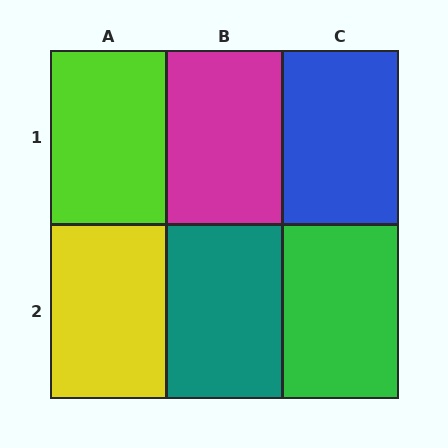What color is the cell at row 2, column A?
Yellow.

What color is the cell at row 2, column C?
Green.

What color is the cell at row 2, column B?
Teal.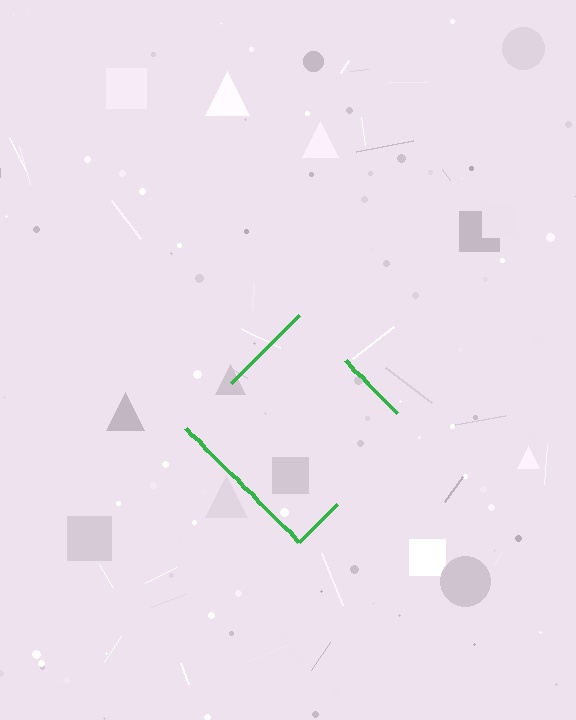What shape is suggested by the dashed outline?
The dashed outline suggests a diamond.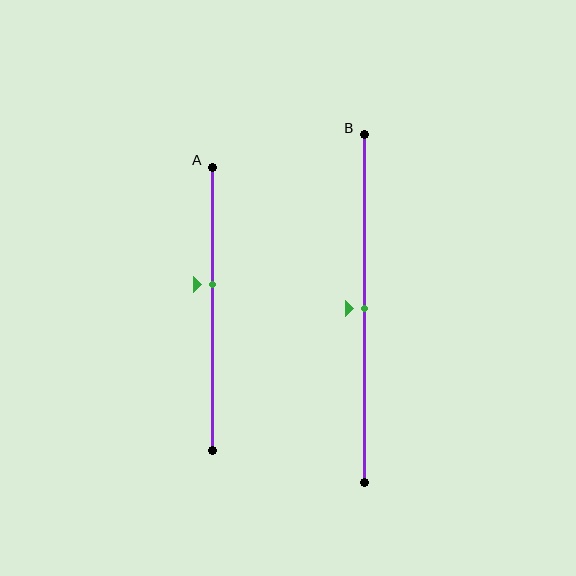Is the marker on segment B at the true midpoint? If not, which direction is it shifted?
Yes, the marker on segment B is at the true midpoint.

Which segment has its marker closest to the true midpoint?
Segment B has its marker closest to the true midpoint.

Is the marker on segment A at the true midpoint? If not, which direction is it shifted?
No, the marker on segment A is shifted upward by about 9% of the segment length.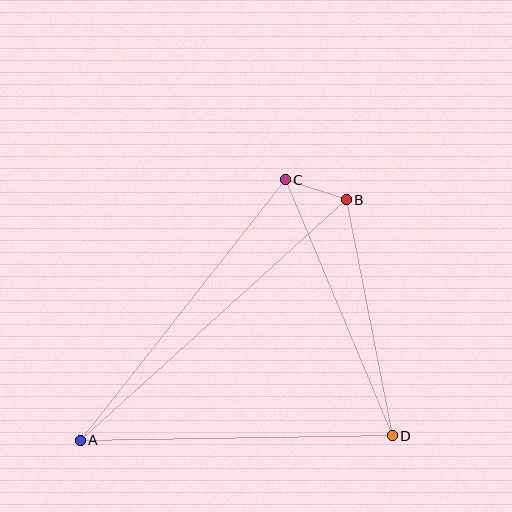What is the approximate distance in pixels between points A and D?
The distance between A and D is approximately 312 pixels.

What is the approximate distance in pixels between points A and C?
The distance between A and C is approximately 331 pixels.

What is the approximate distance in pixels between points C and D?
The distance between C and D is approximately 277 pixels.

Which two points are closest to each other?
Points B and C are closest to each other.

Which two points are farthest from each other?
Points A and B are farthest from each other.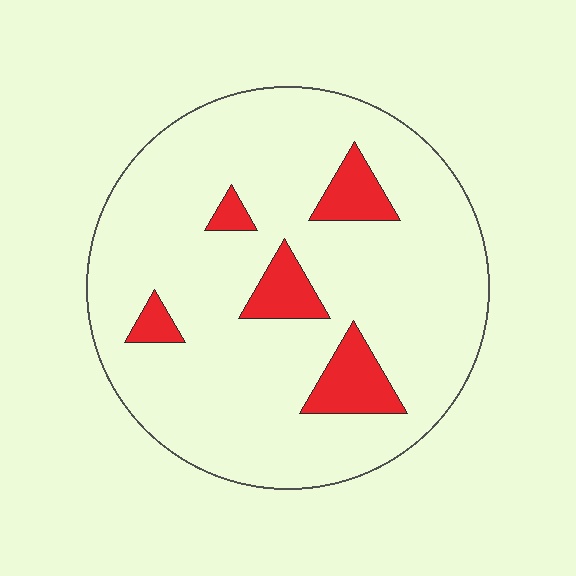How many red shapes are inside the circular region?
5.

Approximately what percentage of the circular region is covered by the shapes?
Approximately 10%.